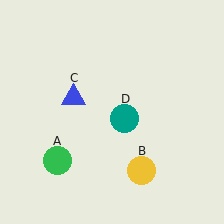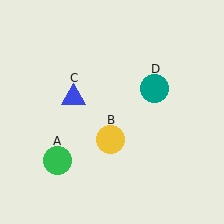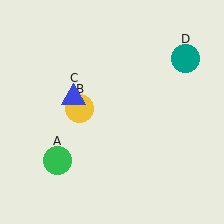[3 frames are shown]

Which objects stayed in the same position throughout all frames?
Green circle (object A) and blue triangle (object C) remained stationary.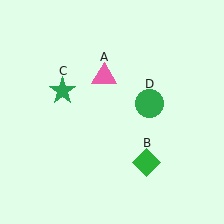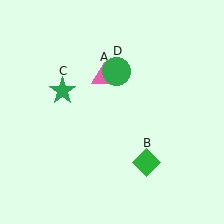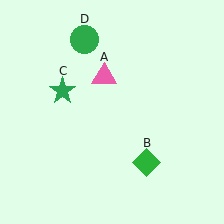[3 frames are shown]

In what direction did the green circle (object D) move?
The green circle (object D) moved up and to the left.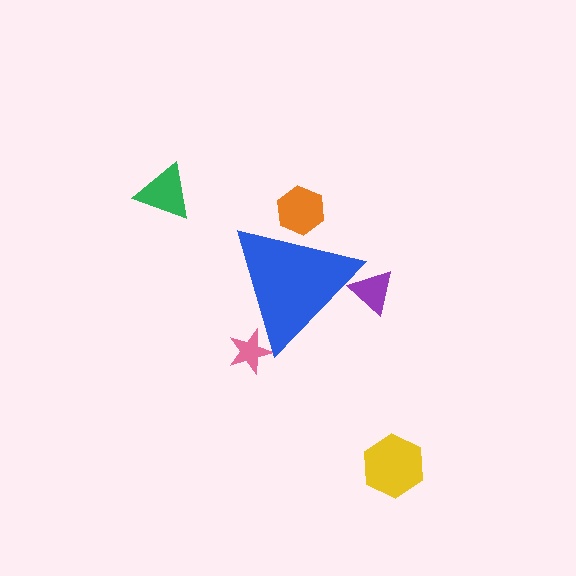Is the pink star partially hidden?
Yes, the pink star is partially hidden behind the blue triangle.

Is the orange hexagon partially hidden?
Yes, the orange hexagon is partially hidden behind the blue triangle.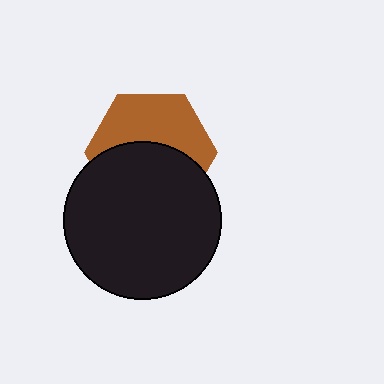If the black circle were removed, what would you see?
You would see the complete brown hexagon.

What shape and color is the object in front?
The object in front is a black circle.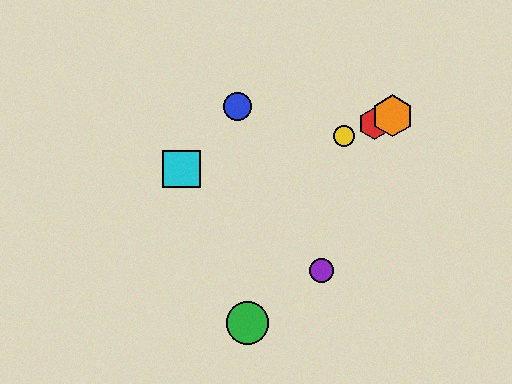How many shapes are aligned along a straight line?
3 shapes (the red hexagon, the yellow circle, the orange hexagon) are aligned along a straight line.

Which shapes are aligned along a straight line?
The red hexagon, the yellow circle, the orange hexagon are aligned along a straight line.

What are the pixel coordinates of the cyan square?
The cyan square is at (181, 169).